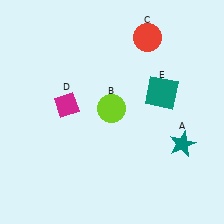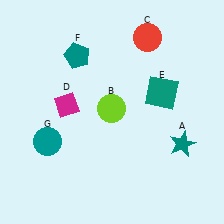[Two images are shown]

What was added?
A teal pentagon (F), a teal circle (G) were added in Image 2.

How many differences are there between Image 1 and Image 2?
There are 2 differences between the two images.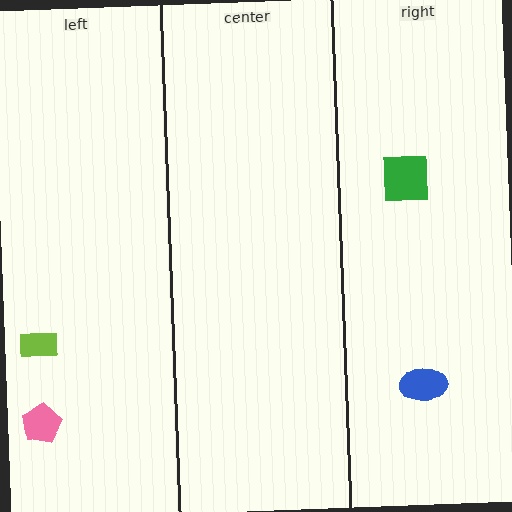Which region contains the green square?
The right region.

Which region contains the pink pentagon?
The left region.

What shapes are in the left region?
The pink pentagon, the lime rectangle.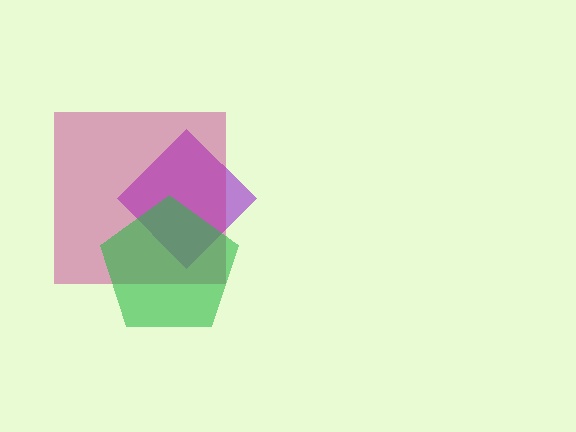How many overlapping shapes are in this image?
There are 3 overlapping shapes in the image.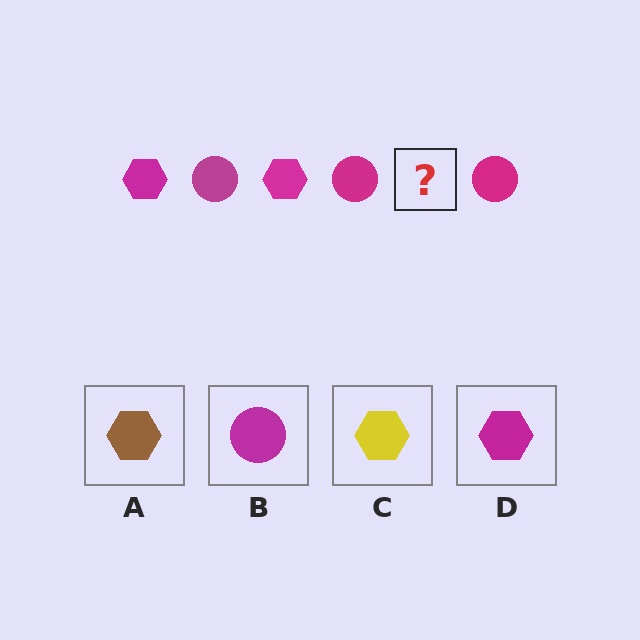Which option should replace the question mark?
Option D.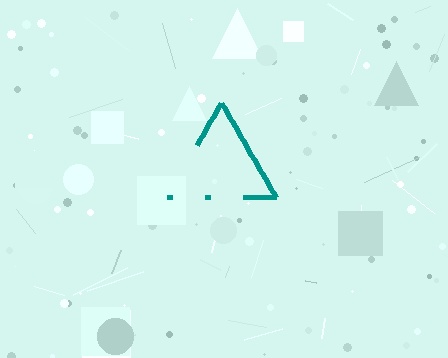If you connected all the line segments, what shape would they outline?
They would outline a triangle.